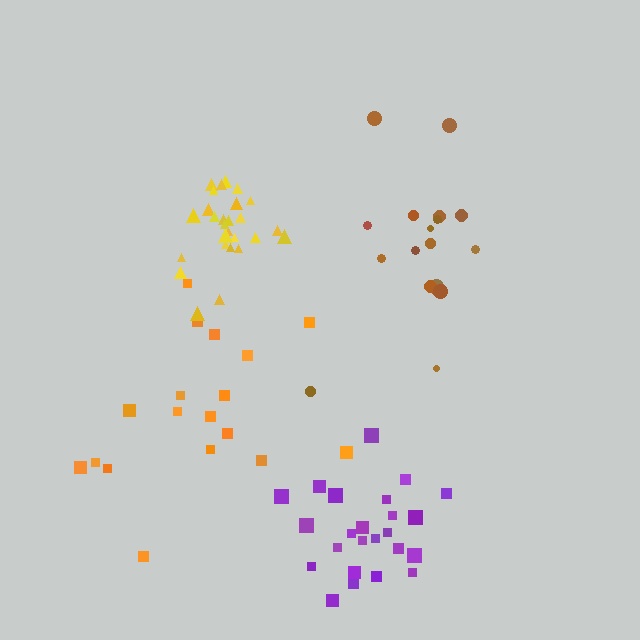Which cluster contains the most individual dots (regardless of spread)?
Yellow (27).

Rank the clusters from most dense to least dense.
yellow, purple, orange, brown.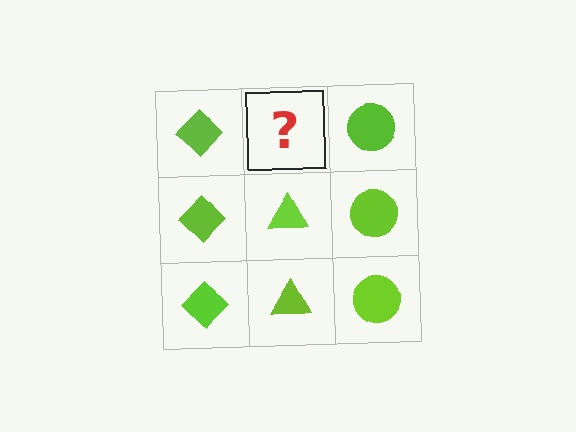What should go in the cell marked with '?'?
The missing cell should contain a lime triangle.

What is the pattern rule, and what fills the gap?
The rule is that each column has a consistent shape. The gap should be filled with a lime triangle.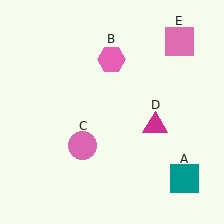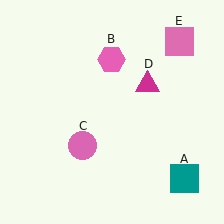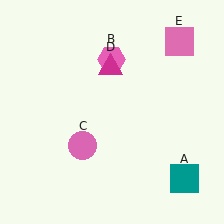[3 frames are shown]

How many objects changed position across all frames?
1 object changed position: magenta triangle (object D).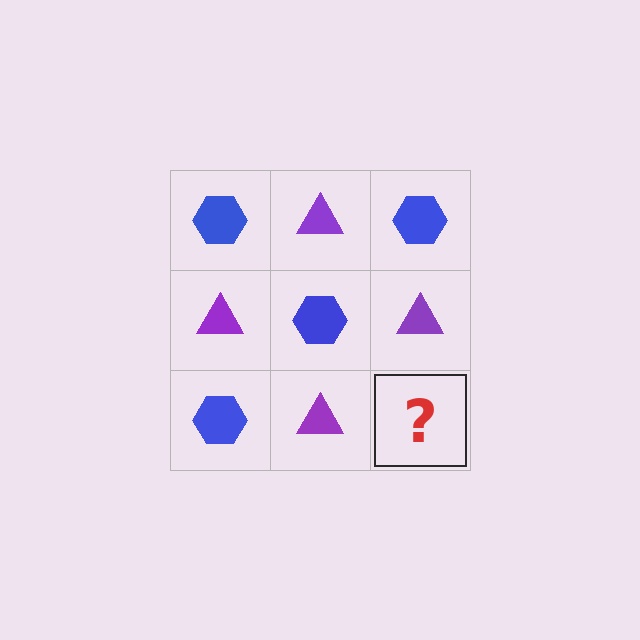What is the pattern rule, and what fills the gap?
The rule is that it alternates blue hexagon and purple triangle in a checkerboard pattern. The gap should be filled with a blue hexagon.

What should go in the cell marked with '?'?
The missing cell should contain a blue hexagon.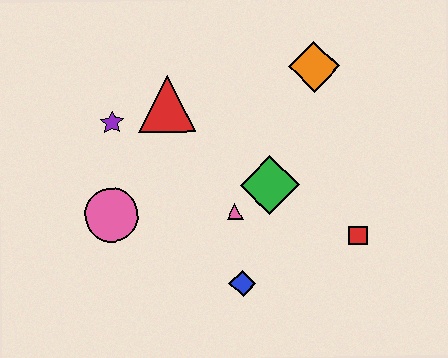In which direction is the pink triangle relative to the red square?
The pink triangle is to the left of the red square.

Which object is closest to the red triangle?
The purple star is closest to the red triangle.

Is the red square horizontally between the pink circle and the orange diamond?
No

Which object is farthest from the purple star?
The red square is farthest from the purple star.